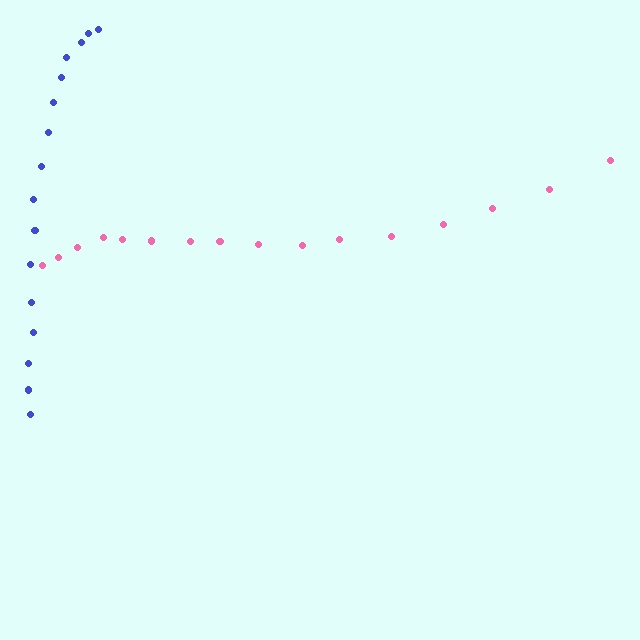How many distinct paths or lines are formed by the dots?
There are 2 distinct paths.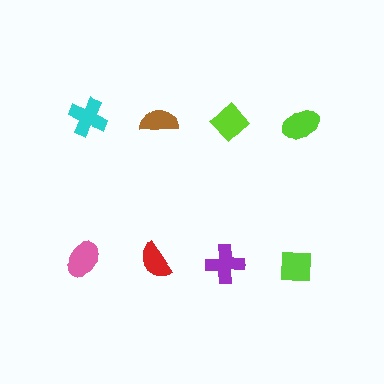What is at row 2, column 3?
A purple cross.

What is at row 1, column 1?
A cyan cross.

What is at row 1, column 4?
A lime ellipse.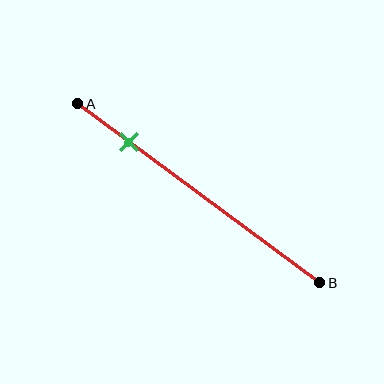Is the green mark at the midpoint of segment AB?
No, the mark is at about 20% from A, not at the 50% midpoint.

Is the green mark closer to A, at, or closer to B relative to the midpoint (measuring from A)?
The green mark is closer to point A than the midpoint of segment AB.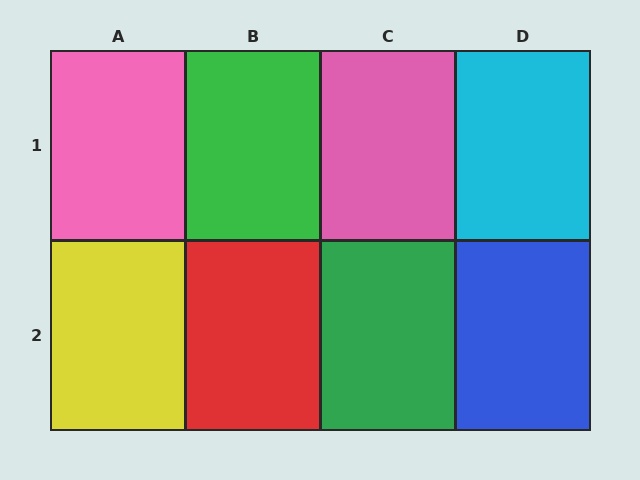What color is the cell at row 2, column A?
Yellow.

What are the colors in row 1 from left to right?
Pink, green, pink, cyan.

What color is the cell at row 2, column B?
Red.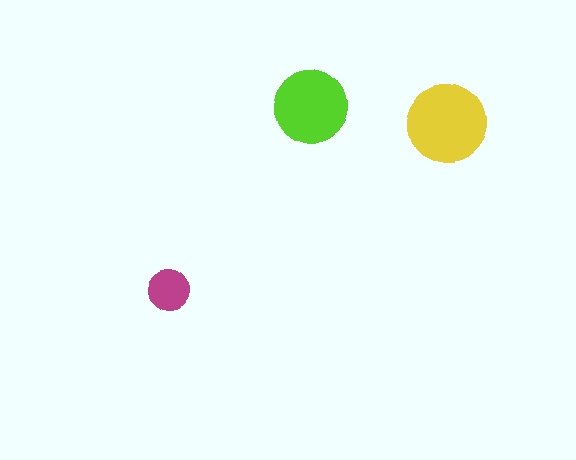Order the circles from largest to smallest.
the yellow one, the lime one, the magenta one.